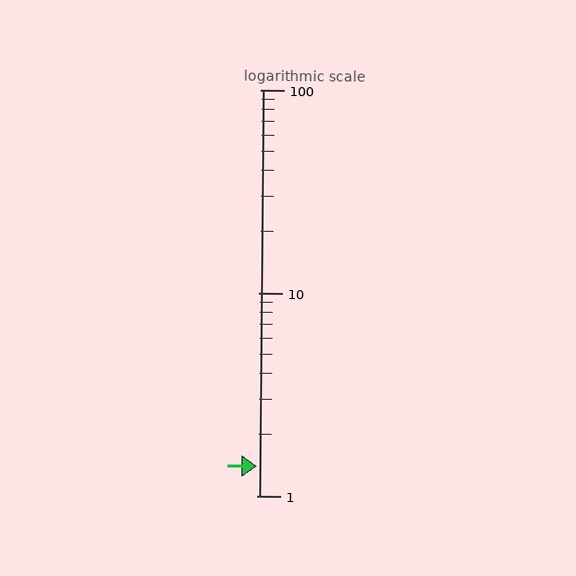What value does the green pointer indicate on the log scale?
The pointer indicates approximately 1.4.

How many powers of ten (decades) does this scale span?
The scale spans 2 decades, from 1 to 100.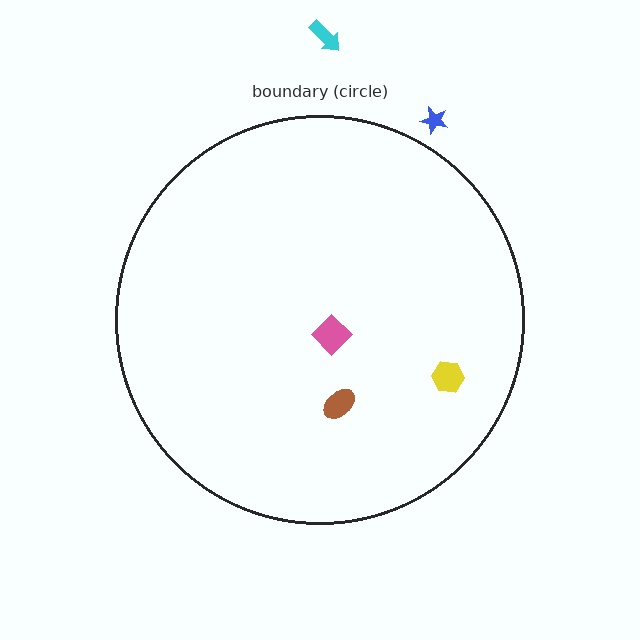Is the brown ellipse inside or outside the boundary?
Inside.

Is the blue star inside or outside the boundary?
Outside.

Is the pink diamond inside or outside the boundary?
Inside.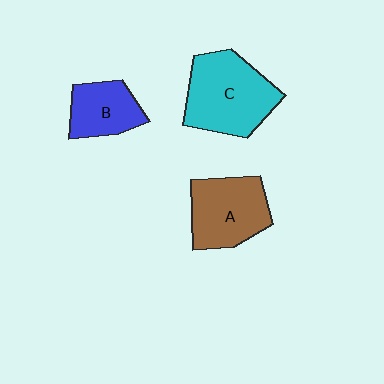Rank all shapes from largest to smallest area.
From largest to smallest: C (cyan), A (brown), B (blue).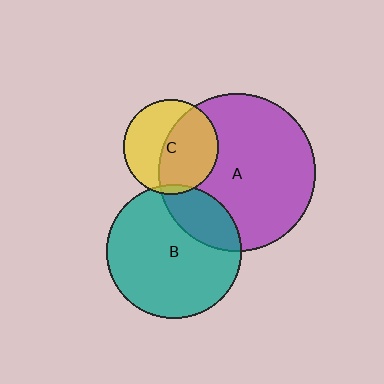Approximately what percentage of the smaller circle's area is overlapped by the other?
Approximately 55%.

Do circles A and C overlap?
Yes.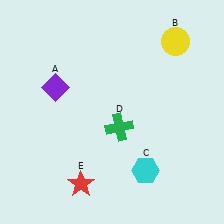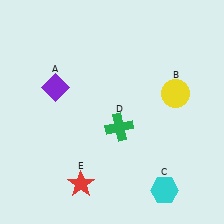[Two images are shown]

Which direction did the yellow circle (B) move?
The yellow circle (B) moved down.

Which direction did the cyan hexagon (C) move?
The cyan hexagon (C) moved down.